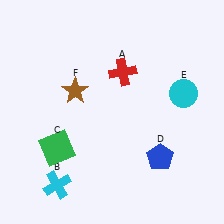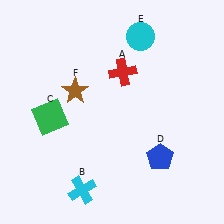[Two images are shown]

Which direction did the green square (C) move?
The green square (C) moved up.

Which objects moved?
The objects that moved are: the cyan cross (B), the green square (C), the cyan circle (E).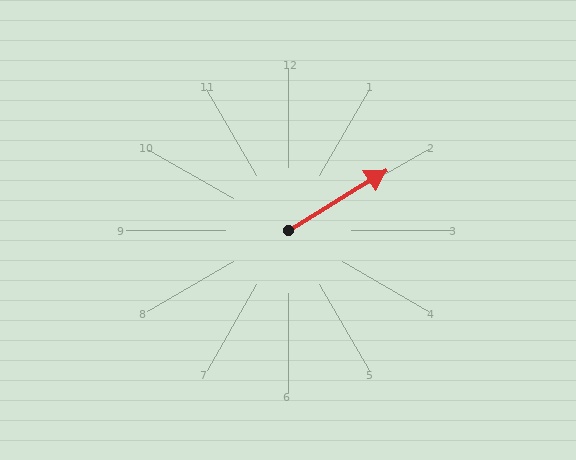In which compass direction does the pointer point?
Northeast.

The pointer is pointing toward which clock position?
Roughly 2 o'clock.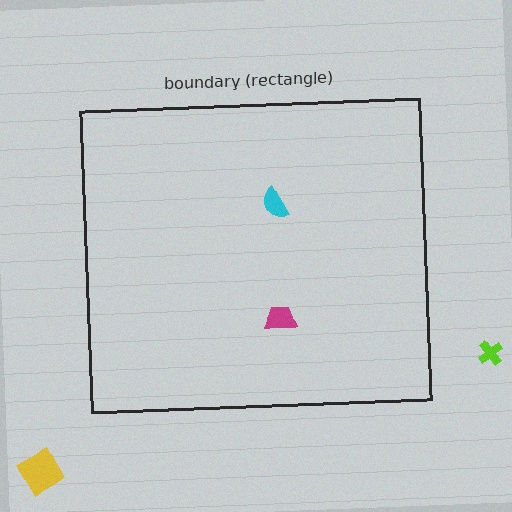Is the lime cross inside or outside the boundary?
Outside.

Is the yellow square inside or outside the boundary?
Outside.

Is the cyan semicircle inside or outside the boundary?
Inside.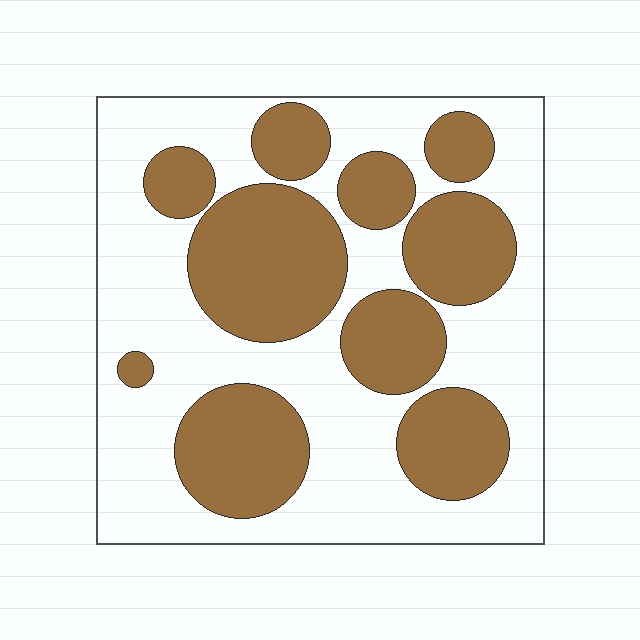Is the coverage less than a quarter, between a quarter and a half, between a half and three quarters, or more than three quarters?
Between a quarter and a half.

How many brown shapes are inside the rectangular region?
10.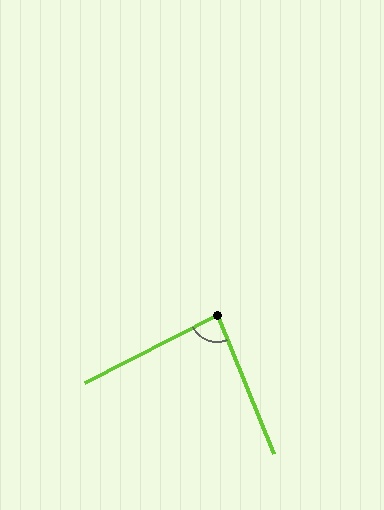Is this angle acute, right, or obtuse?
It is acute.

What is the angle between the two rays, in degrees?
Approximately 85 degrees.